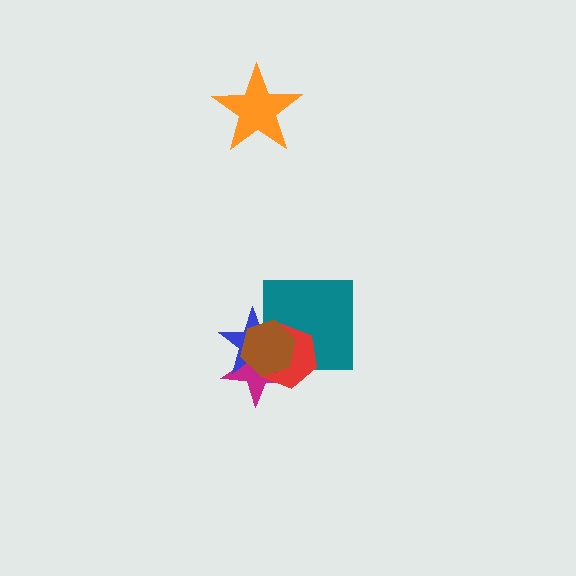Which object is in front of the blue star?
The brown hexagon is in front of the blue star.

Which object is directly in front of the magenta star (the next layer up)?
The teal square is directly in front of the magenta star.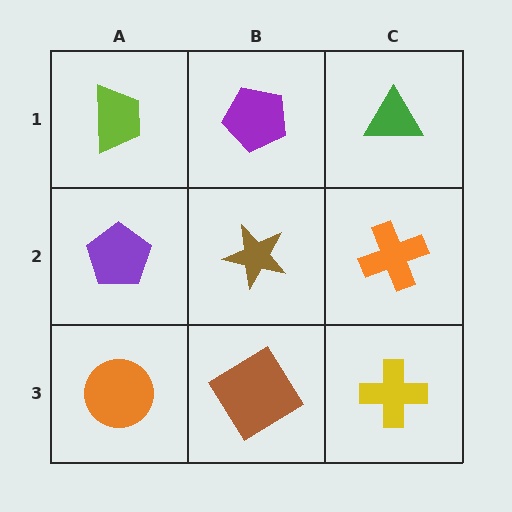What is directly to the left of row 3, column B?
An orange circle.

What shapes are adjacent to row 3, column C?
An orange cross (row 2, column C), a brown diamond (row 3, column B).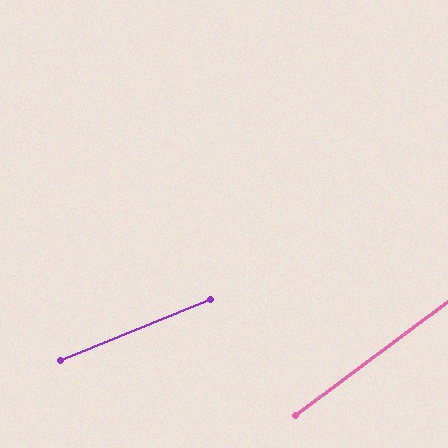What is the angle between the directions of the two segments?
Approximately 15 degrees.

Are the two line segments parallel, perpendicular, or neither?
Neither parallel nor perpendicular — they differ by about 15°.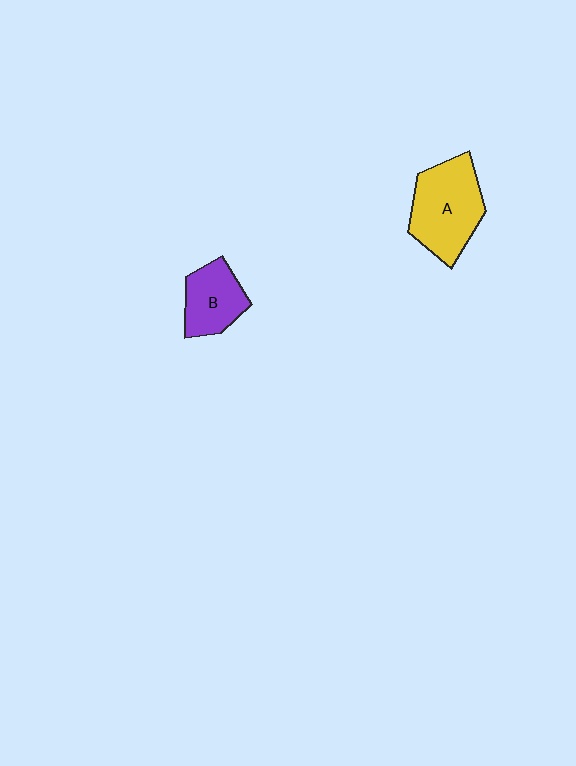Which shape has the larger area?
Shape A (yellow).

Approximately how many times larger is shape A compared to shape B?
Approximately 1.6 times.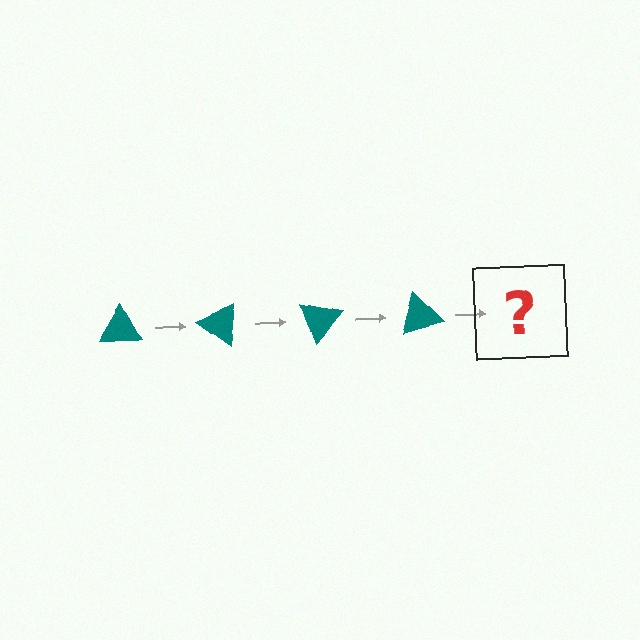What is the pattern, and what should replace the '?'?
The pattern is that the triangle rotates 35 degrees each step. The '?' should be a teal triangle rotated 140 degrees.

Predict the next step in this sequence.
The next step is a teal triangle rotated 140 degrees.